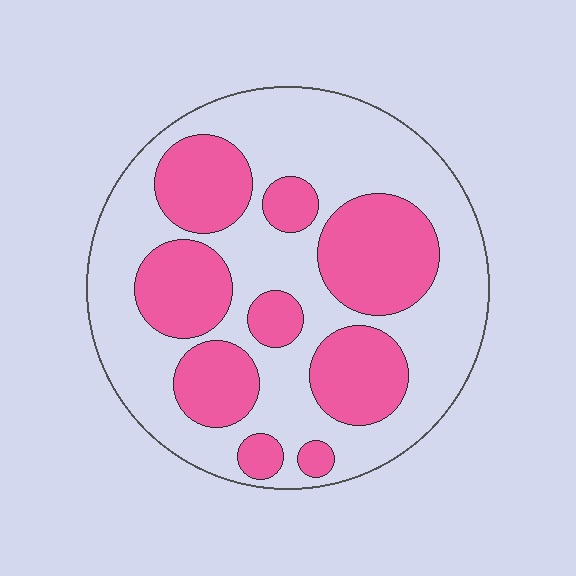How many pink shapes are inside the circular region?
9.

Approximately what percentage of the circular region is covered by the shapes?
Approximately 40%.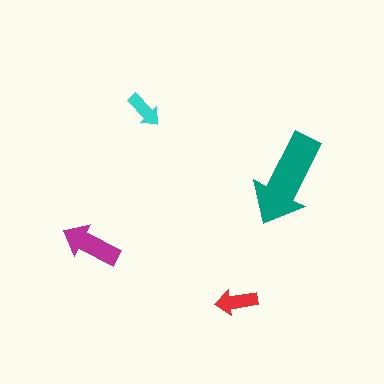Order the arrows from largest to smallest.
the teal one, the magenta one, the red one, the cyan one.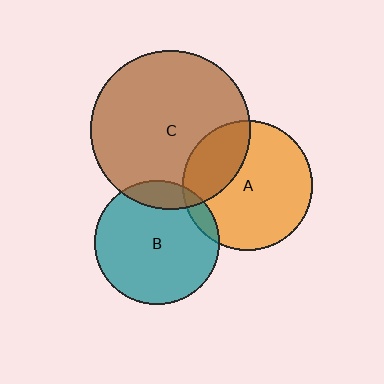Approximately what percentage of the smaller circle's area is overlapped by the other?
Approximately 30%.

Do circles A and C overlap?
Yes.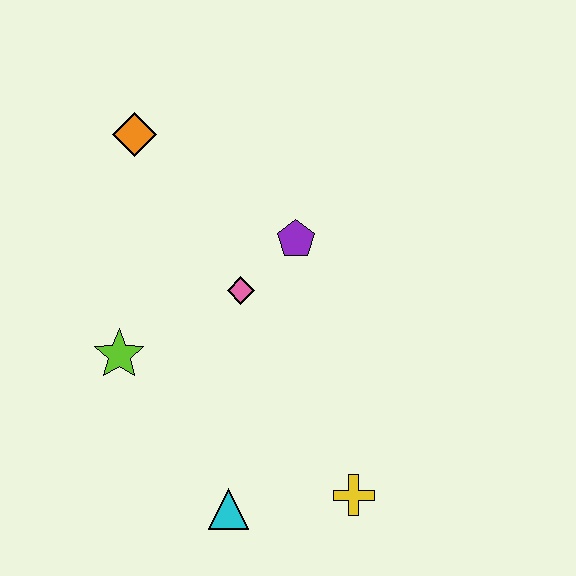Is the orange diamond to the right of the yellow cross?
No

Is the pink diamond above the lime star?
Yes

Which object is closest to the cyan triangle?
The yellow cross is closest to the cyan triangle.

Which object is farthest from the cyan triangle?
The orange diamond is farthest from the cyan triangle.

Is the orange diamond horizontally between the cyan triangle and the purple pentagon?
No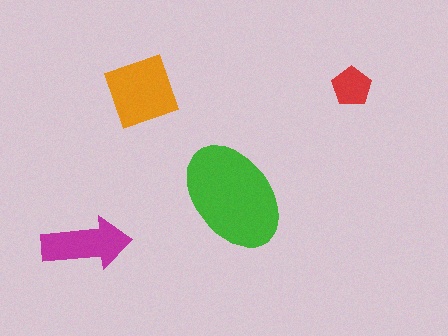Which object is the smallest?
The red pentagon.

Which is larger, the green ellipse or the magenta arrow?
The green ellipse.